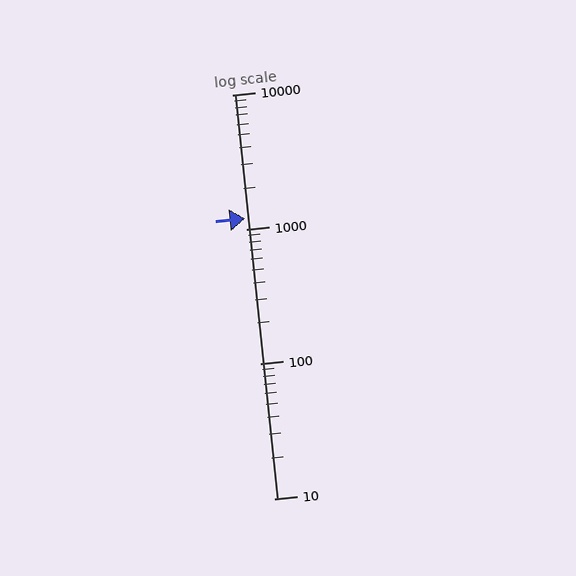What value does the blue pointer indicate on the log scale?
The pointer indicates approximately 1200.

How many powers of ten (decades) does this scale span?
The scale spans 3 decades, from 10 to 10000.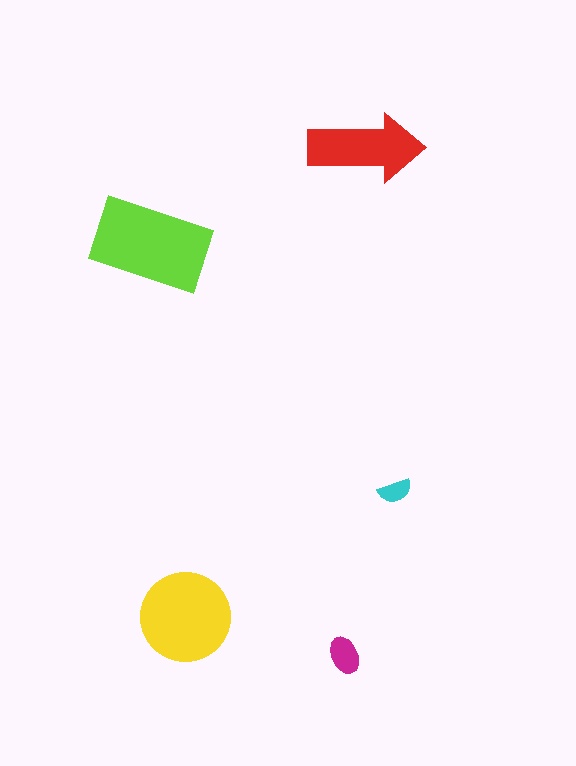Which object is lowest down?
The magenta ellipse is bottommost.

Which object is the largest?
The lime rectangle.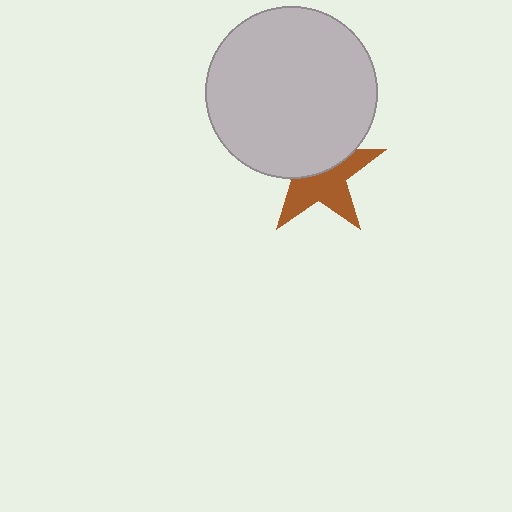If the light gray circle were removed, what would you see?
You would see the complete brown star.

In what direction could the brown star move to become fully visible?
The brown star could move down. That would shift it out from behind the light gray circle entirely.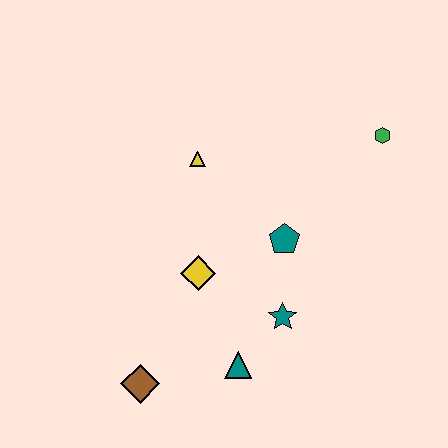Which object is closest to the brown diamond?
The teal triangle is closest to the brown diamond.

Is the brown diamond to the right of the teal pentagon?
No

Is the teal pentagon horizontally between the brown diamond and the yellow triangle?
No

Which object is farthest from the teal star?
The green hexagon is farthest from the teal star.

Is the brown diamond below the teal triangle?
Yes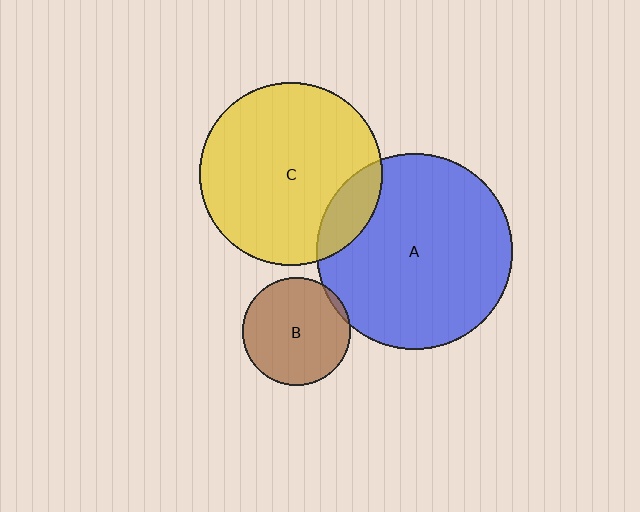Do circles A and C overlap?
Yes.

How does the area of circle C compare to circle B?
Approximately 2.9 times.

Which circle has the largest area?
Circle A (blue).